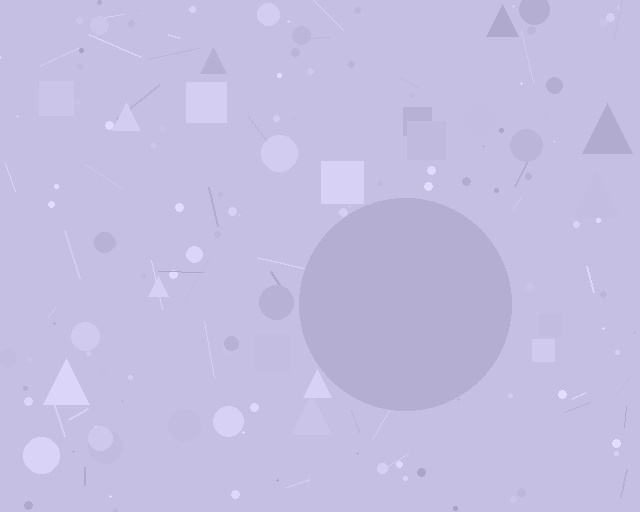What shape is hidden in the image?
A circle is hidden in the image.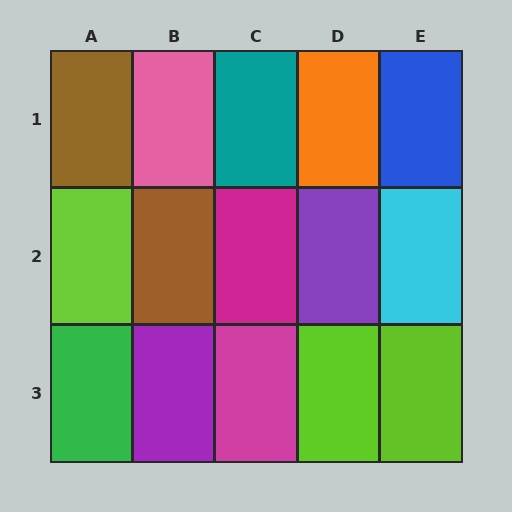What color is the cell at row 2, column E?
Cyan.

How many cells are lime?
3 cells are lime.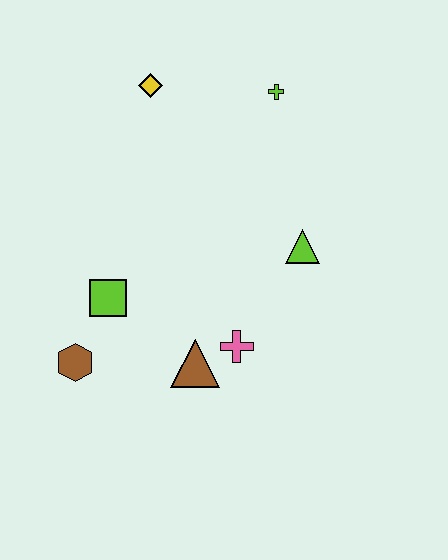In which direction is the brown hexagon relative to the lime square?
The brown hexagon is below the lime square.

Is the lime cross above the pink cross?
Yes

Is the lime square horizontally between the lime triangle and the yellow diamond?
No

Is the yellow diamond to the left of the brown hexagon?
No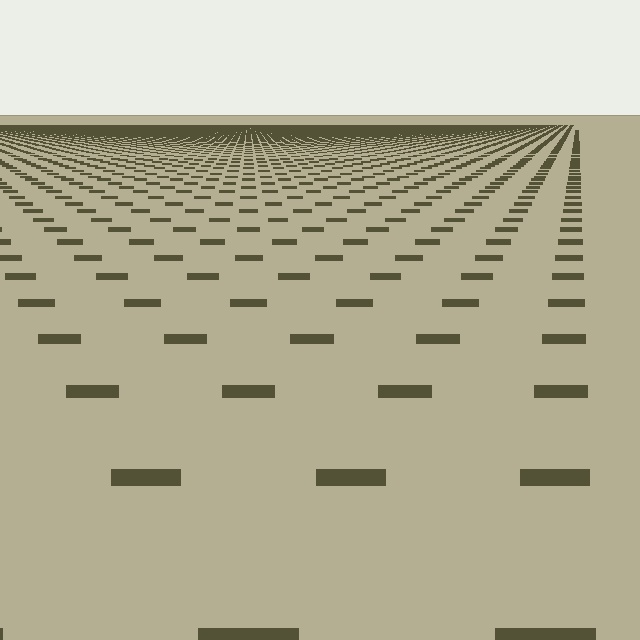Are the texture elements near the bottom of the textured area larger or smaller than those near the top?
Larger. Near the bottom, elements are closer to the viewer and appear at a bigger on-screen size.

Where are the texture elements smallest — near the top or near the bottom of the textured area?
Near the top.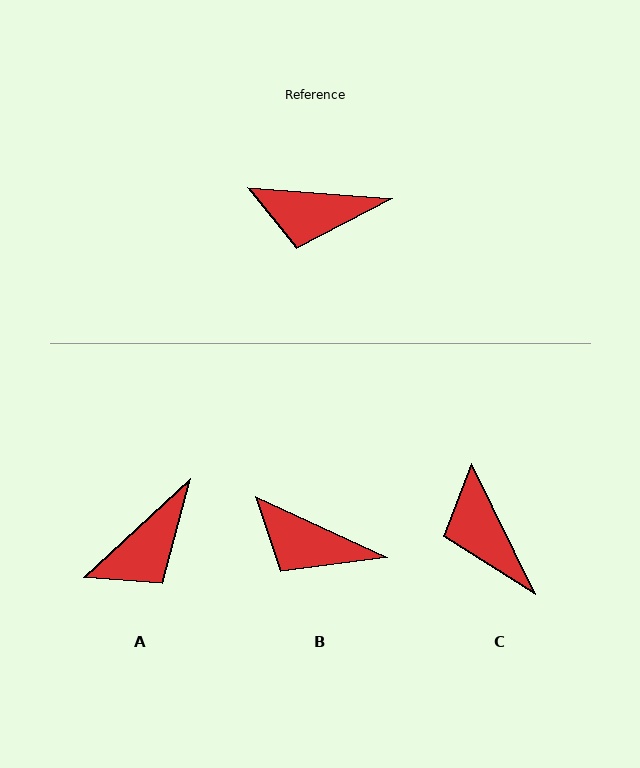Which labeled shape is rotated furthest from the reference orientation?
C, about 60 degrees away.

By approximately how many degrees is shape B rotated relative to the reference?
Approximately 20 degrees clockwise.